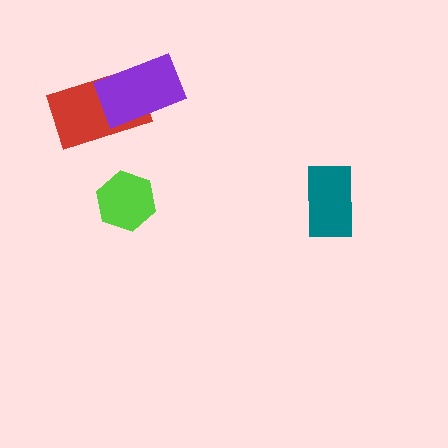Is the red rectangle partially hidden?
Yes, it is partially covered by another shape.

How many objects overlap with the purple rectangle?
1 object overlaps with the purple rectangle.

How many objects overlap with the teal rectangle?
0 objects overlap with the teal rectangle.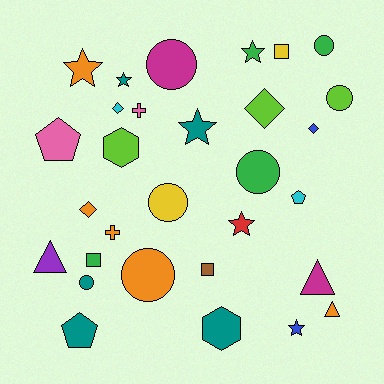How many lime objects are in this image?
There are 3 lime objects.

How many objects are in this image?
There are 30 objects.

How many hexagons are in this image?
There are 2 hexagons.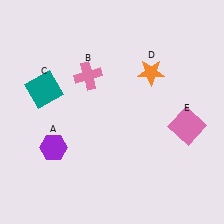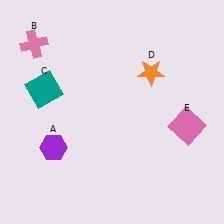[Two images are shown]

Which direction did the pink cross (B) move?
The pink cross (B) moved left.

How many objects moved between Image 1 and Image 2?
1 object moved between the two images.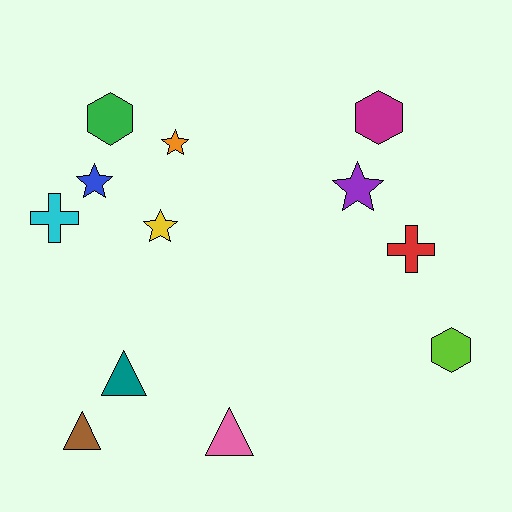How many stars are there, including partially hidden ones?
There are 4 stars.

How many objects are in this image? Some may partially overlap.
There are 12 objects.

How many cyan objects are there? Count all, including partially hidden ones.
There is 1 cyan object.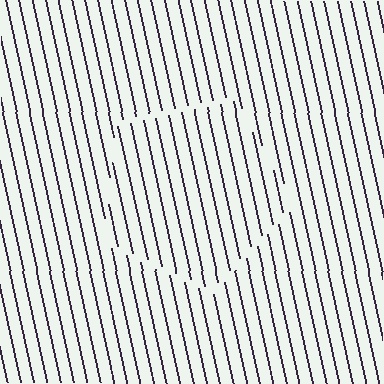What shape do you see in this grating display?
An illusory pentagon. The interior of the shape contains the same grating, shifted by half a period — the contour is defined by the phase discontinuity where line-ends from the inner and outer gratings abut.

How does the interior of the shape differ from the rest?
The interior of the shape contains the same grating, shifted by half a period — the contour is defined by the phase discontinuity where line-ends from the inner and outer gratings abut.